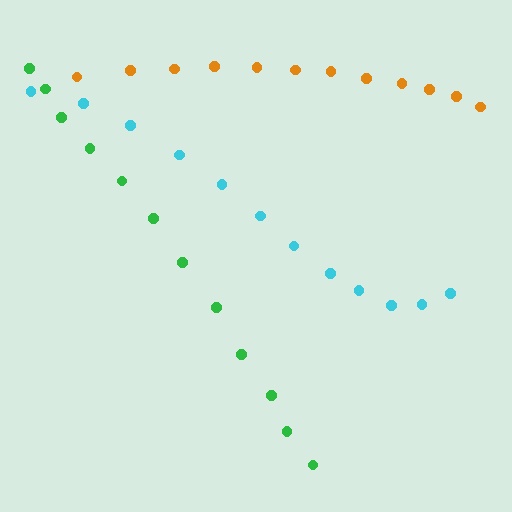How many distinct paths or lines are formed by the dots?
There are 3 distinct paths.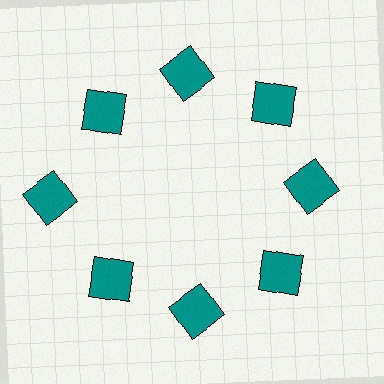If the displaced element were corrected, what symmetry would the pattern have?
It would have 8-fold rotational symmetry — the pattern would map onto itself every 45 degrees.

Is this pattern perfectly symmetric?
No. The 8 teal squares are arranged in a ring, but one element near the 9 o'clock position is pushed outward from the center, breaking the 8-fold rotational symmetry.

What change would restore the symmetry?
The symmetry would be restored by moving it inward, back onto the ring so that all 8 squares sit at equal angles and equal distance from the center.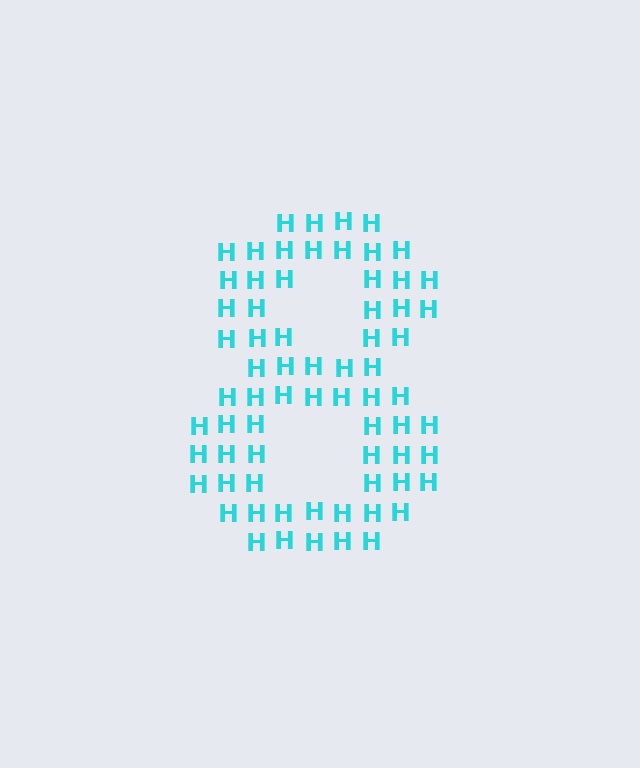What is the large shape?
The large shape is the digit 8.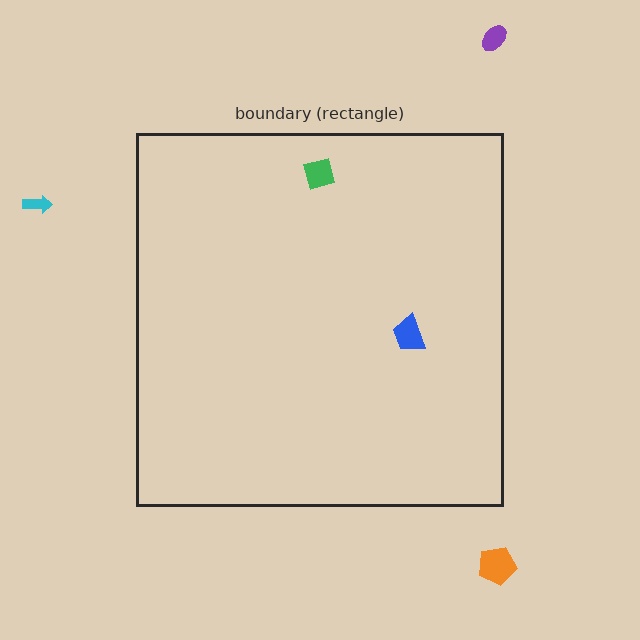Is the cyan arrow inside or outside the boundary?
Outside.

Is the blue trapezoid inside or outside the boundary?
Inside.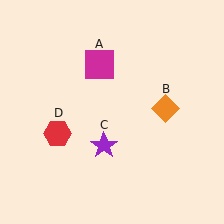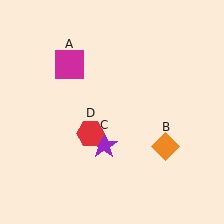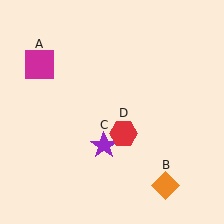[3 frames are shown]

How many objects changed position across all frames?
3 objects changed position: magenta square (object A), orange diamond (object B), red hexagon (object D).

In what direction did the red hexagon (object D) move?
The red hexagon (object D) moved right.